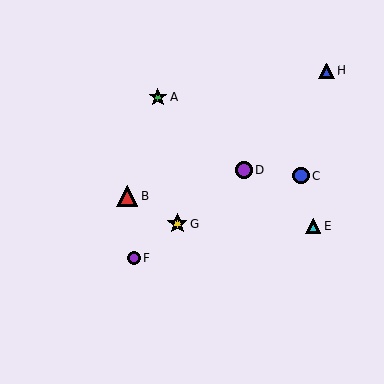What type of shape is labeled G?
Shape G is a yellow star.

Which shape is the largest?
The red triangle (labeled B) is the largest.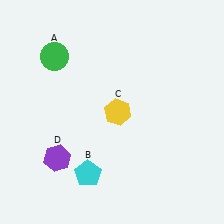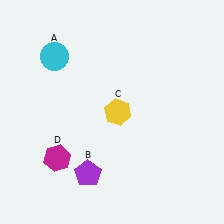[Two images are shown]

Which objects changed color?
A changed from green to cyan. B changed from cyan to purple. D changed from purple to magenta.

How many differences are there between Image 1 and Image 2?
There are 3 differences between the two images.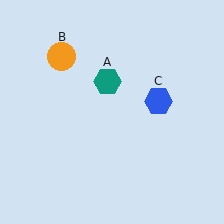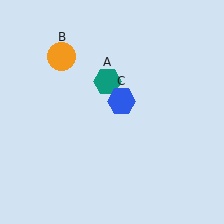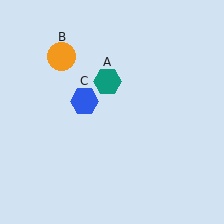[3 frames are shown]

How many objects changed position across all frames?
1 object changed position: blue hexagon (object C).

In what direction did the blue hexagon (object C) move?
The blue hexagon (object C) moved left.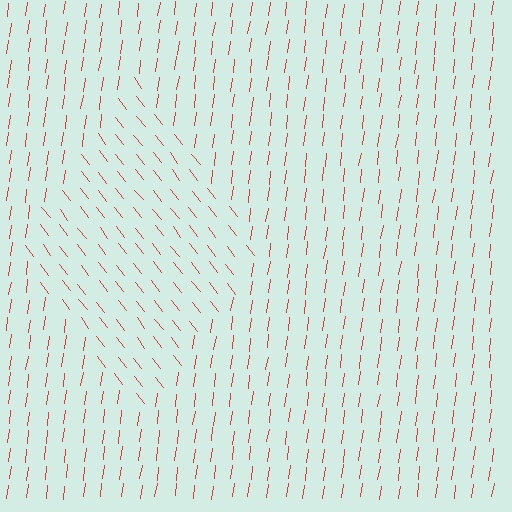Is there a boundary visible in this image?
Yes, there is a texture boundary formed by a change in line orientation.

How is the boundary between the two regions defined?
The boundary is defined purely by a change in line orientation (approximately 45 degrees difference). All lines are the same color and thickness.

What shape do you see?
I see a diamond.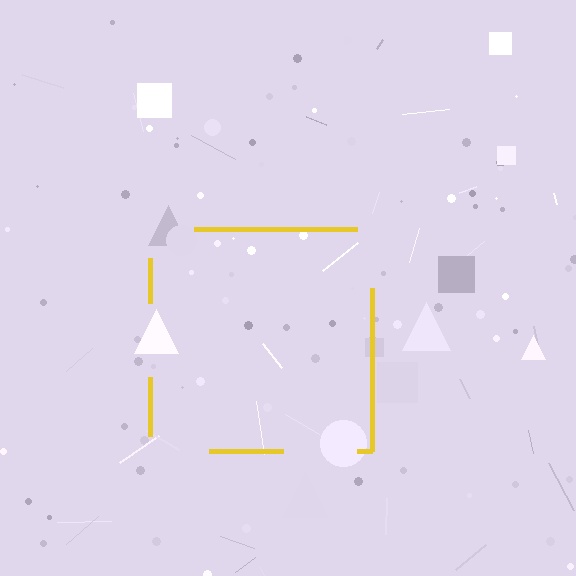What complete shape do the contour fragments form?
The contour fragments form a square.